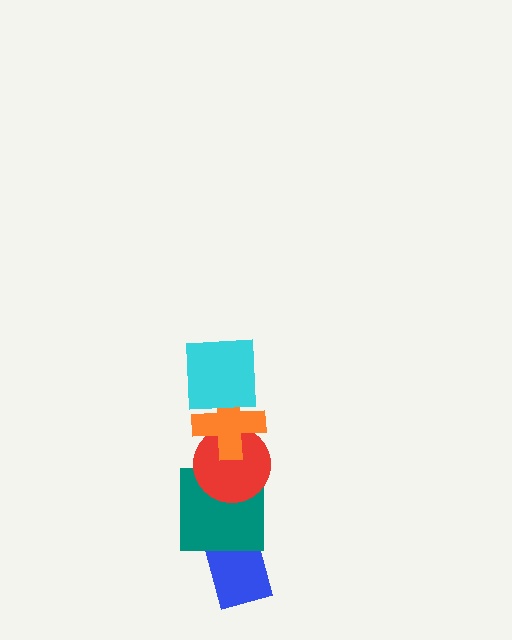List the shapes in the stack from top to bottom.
From top to bottom: the cyan square, the orange cross, the red circle, the teal square, the blue rectangle.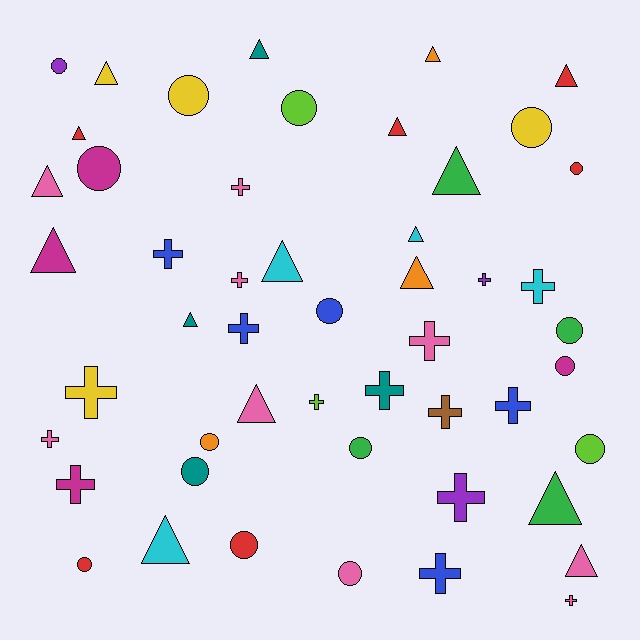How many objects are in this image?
There are 50 objects.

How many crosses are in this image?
There are 17 crosses.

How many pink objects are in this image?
There are 9 pink objects.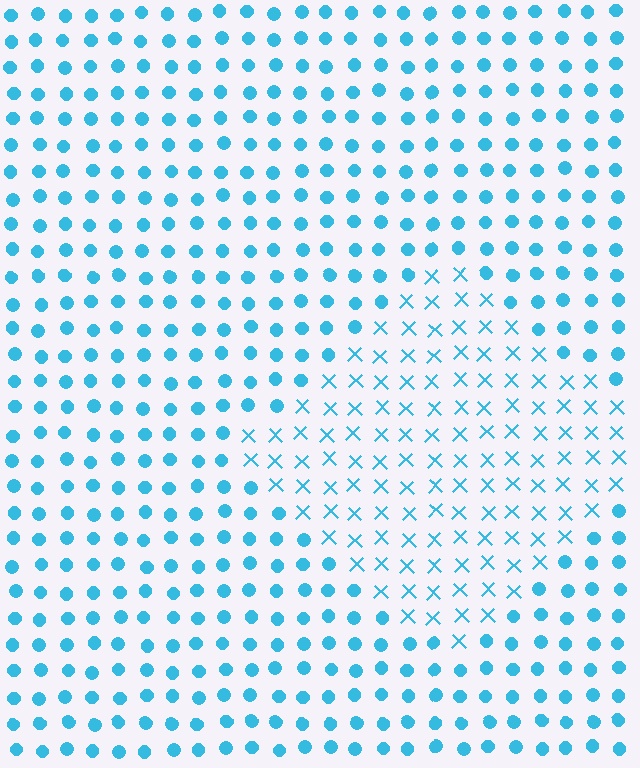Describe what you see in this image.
The image is filled with small cyan elements arranged in a uniform grid. A diamond-shaped region contains X marks, while the surrounding area contains circles. The boundary is defined purely by the change in element shape.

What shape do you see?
I see a diamond.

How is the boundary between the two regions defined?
The boundary is defined by a change in element shape: X marks inside vs. circles outside. All elements share the same color and spacing.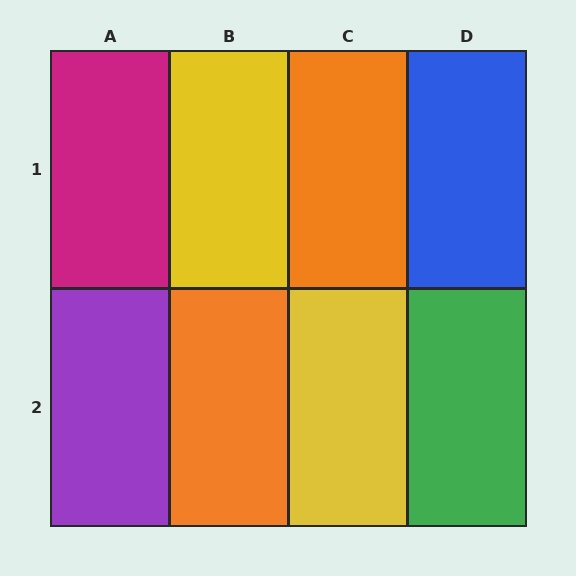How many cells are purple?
1 cell is purple.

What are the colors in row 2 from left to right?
Purple, orange, yellow, green.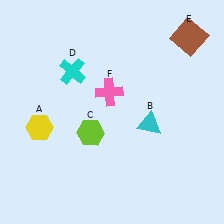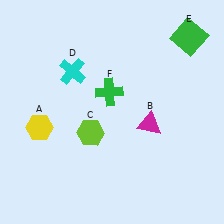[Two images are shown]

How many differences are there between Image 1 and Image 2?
There are 3 differences between the two images.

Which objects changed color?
B changed from cyan to magenta. E changed from brown to green. F changed from pink to green.